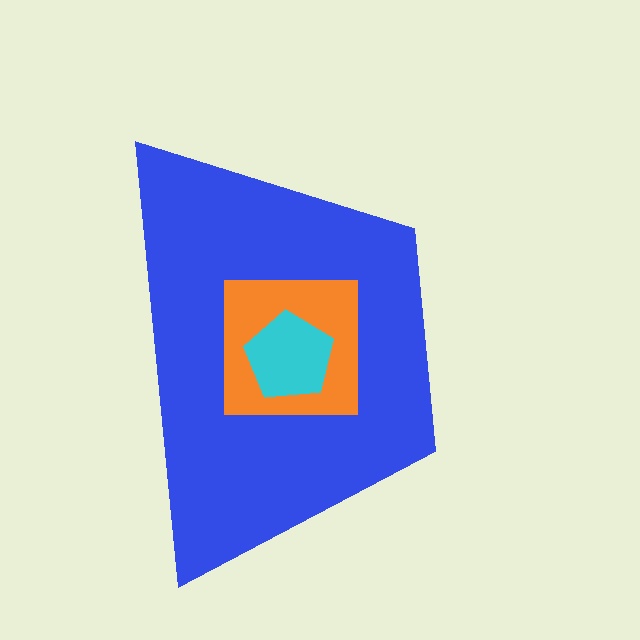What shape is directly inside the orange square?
The cyan pentagon.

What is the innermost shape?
The cyan pentagon.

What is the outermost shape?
The blue trapezoid.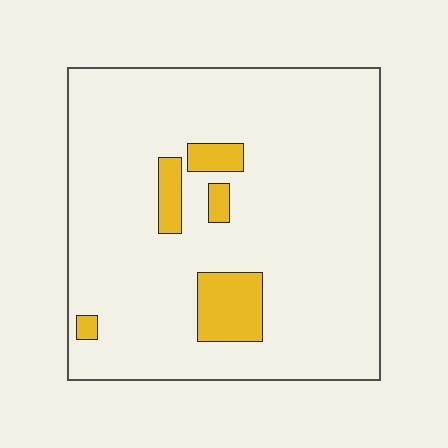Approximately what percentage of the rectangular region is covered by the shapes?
Approximately 10%.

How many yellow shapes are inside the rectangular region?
5.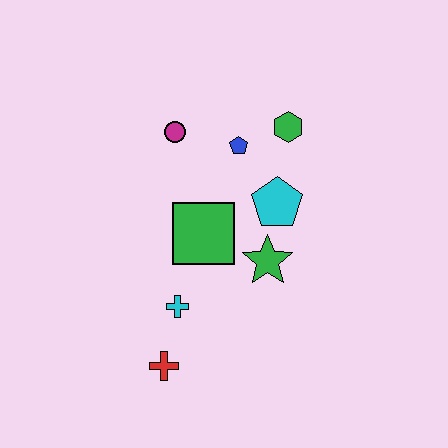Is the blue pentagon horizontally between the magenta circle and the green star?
Yes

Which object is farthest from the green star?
The magenta circle is farthest from the green star.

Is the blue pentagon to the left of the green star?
Yes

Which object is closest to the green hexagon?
The blue pentagon is closest to the green hexagon.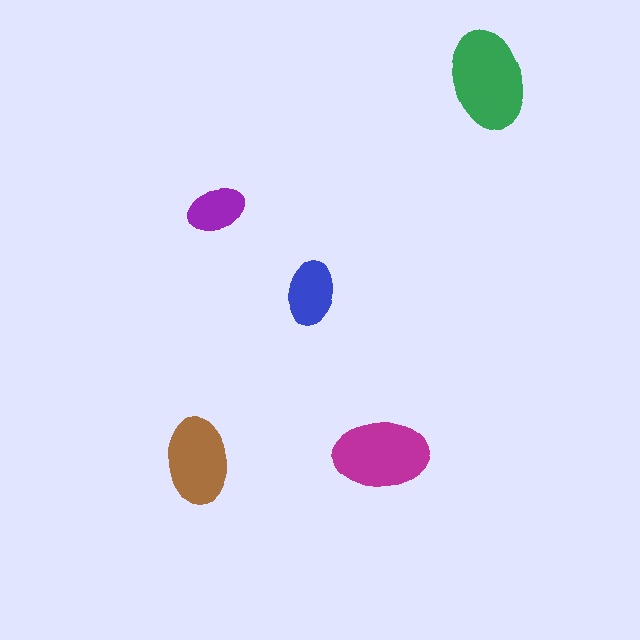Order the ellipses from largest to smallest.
the green one, the magenta one, the brown one, the blue one, the purple one.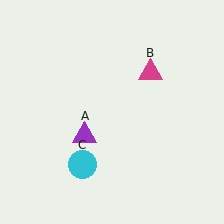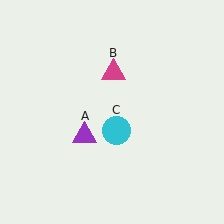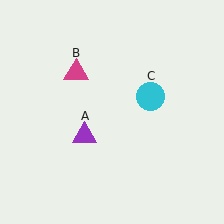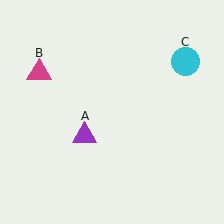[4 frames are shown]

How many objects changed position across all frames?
2 objects changed position: magenta triangle (object B), cyan circle (object C).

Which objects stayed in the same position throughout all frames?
Purple triangle (object A) remained stationary.